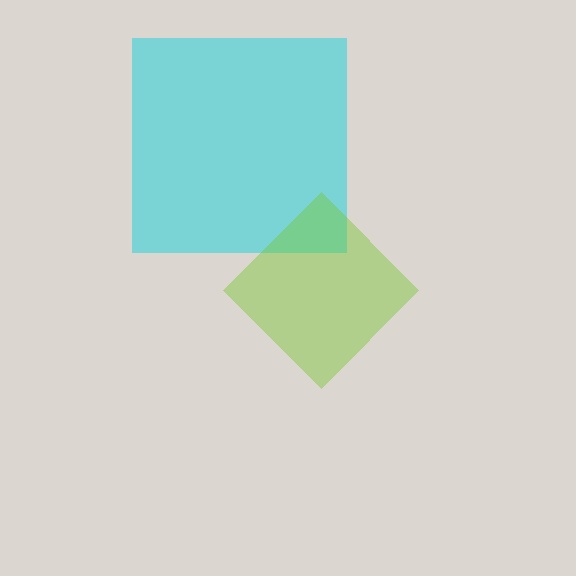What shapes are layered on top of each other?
The layered shapes are: a cyan square, a lime diamond.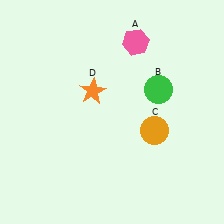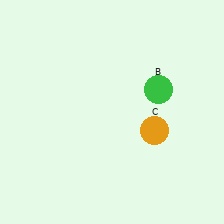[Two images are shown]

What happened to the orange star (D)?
The orange star (D) was removed in Image 2. It was in the top-left area of Image 1.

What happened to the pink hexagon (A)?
The pink hexagon (A) was removed in Image 2. It was in the top-right area of Image 1.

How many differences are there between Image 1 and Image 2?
There are 2 differences between the two images.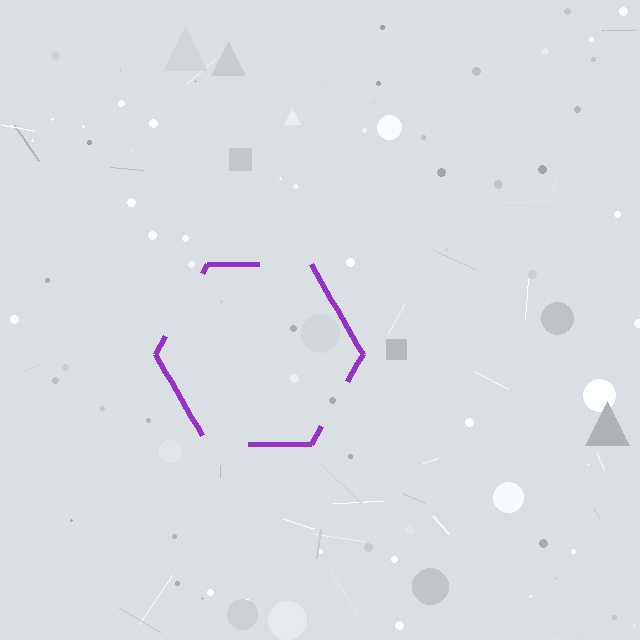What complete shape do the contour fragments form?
The contour fragments form a hexagon.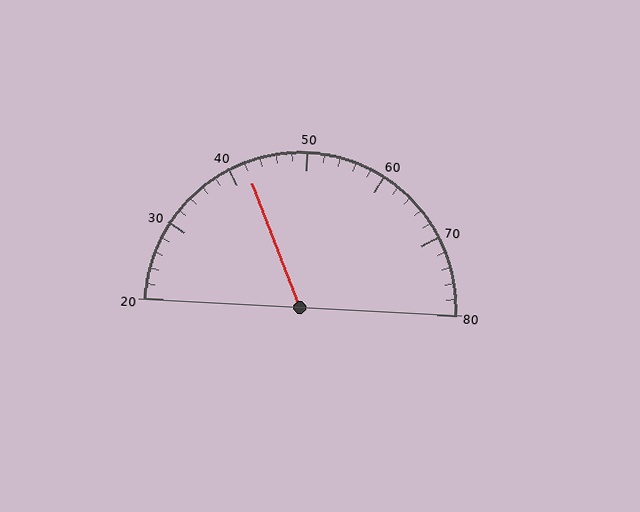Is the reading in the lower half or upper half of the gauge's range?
The reading is in the lower half of the range (20 to 80).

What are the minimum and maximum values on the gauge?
The gauge ranges from 20 to 80.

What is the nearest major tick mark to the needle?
The nearest major tick mark is 40.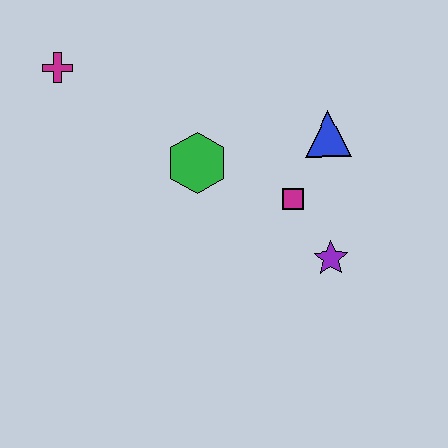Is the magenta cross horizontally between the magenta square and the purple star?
No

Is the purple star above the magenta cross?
No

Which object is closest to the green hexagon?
The magenta square is closest to the green hexagon.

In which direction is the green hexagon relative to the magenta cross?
The green hexagon is to the right of the magenta cross.